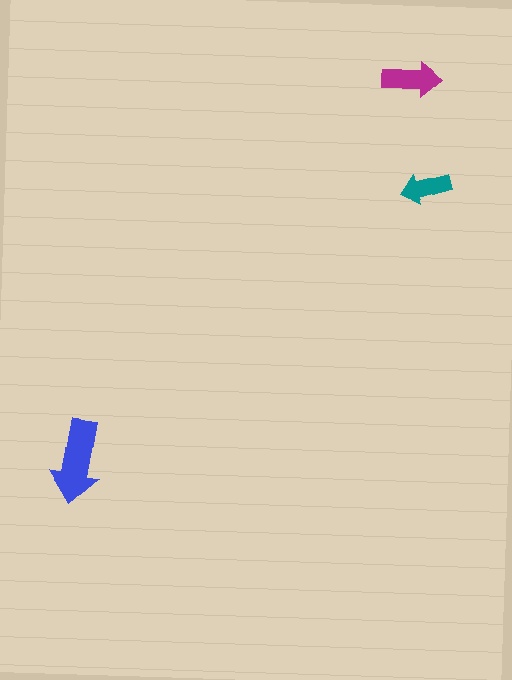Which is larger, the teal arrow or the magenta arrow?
The magenta one.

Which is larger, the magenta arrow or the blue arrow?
The blue one.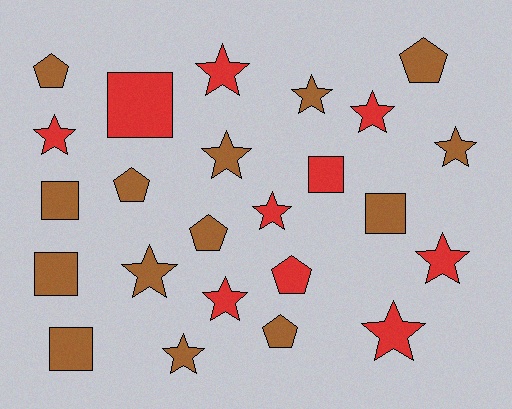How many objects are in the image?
There are 24 objects.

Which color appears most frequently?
Brown, with 14 objects.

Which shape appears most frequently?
Star, with 12 objects.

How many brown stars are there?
There are 5 brown stars.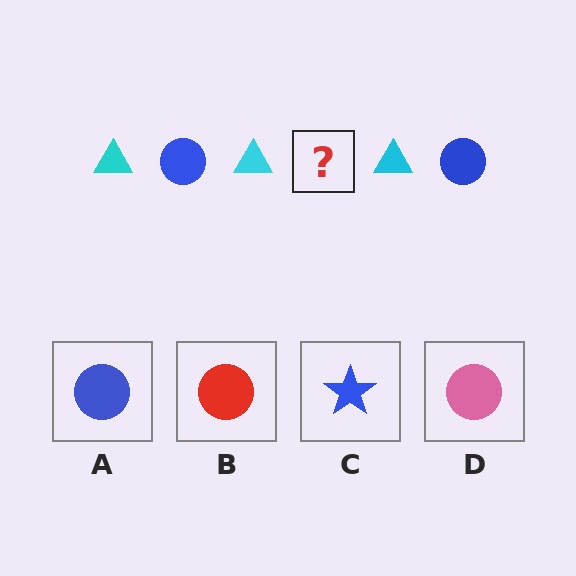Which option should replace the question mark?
Option A.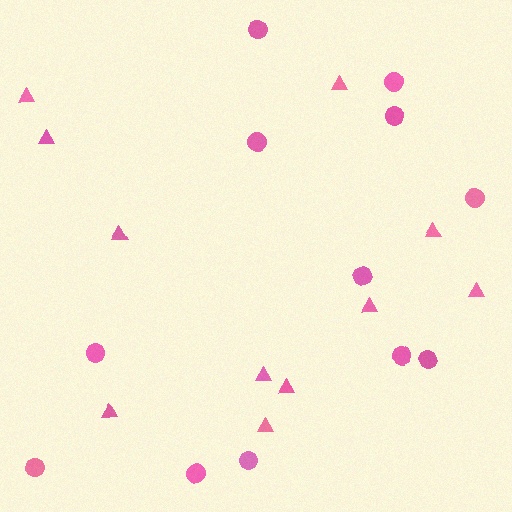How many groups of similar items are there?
There are 2 groups: one group of circles (12) and one group of triangles (11).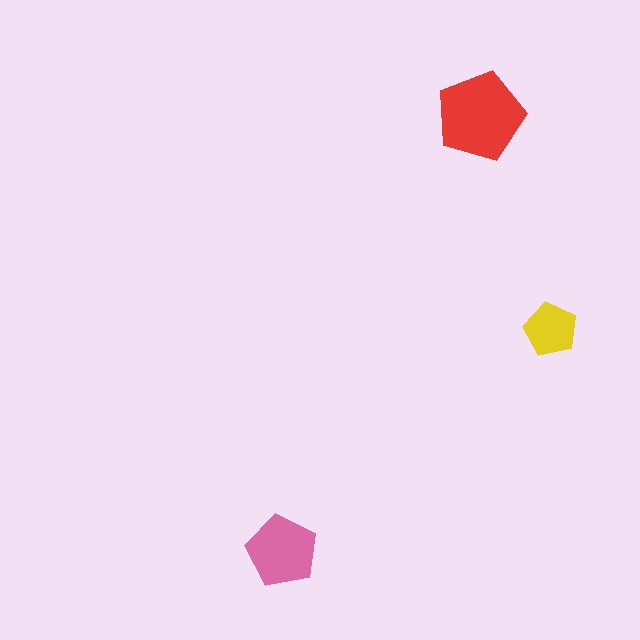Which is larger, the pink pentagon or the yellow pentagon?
The pink one.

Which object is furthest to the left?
The pink pentagon is leftmost.